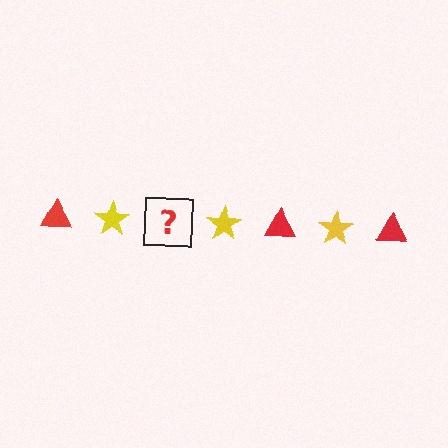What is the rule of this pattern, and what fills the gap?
The rule is that the pattern alternates between red triangle and yellow star. The gap should be filled with a red triangle.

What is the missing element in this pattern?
The missing element is a red triangle.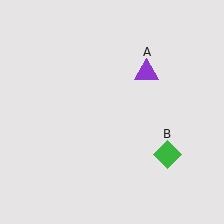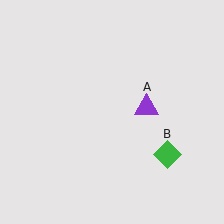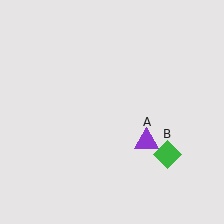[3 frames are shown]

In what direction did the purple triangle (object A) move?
The purple triangle (object A) moved down.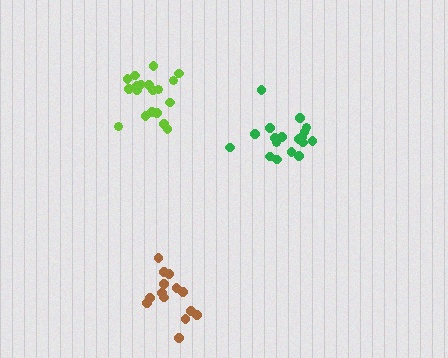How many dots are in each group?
Group 1: 18 dots, Group 2: 14 dots, Group 3: 19 dots (51 total).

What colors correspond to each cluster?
The clusters are colored: green, brown, lime.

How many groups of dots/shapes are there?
There are 3 groups.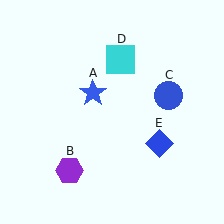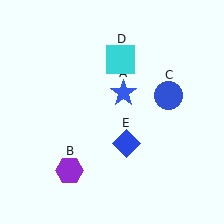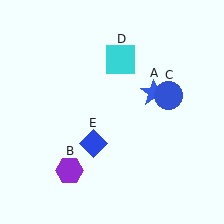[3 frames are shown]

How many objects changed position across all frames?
2 objects changed position: blue star (object A), blue diamond (object E).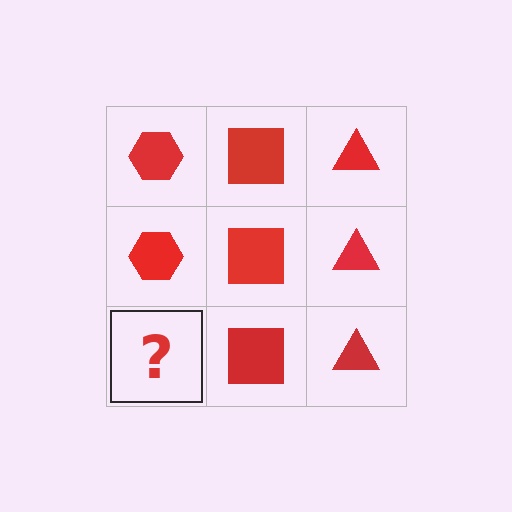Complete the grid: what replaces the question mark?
The question mark should be replaced with a red hexagon.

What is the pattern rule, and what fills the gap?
The rule is that each column has a consistent shape. The gap should be filled with a red hexagon.